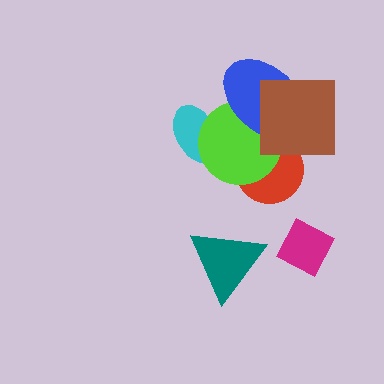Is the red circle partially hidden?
Yes, it is partially covered by another shape.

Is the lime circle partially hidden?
Yes, it is partially covered by another shape.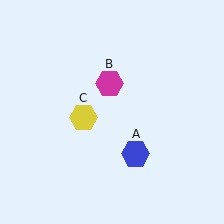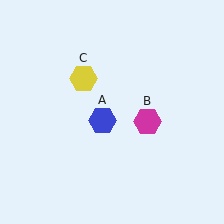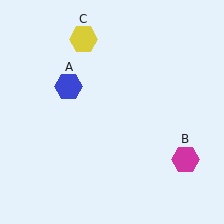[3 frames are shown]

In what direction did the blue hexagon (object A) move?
The blue hexagon (object A) moved up and to the left.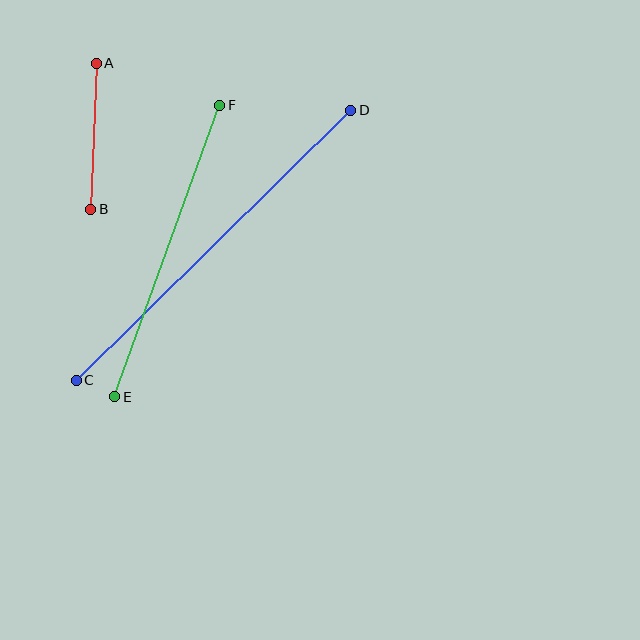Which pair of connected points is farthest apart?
Points C and D are farthest apart.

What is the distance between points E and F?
The distance is approximately 310 pixels.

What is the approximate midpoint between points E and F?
The midpoint is at approximately (167, 251) pixels.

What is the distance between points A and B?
The distance is approximately 146 pixels.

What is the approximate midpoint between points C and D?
The midpoint is at approximately (213, 245) pixels.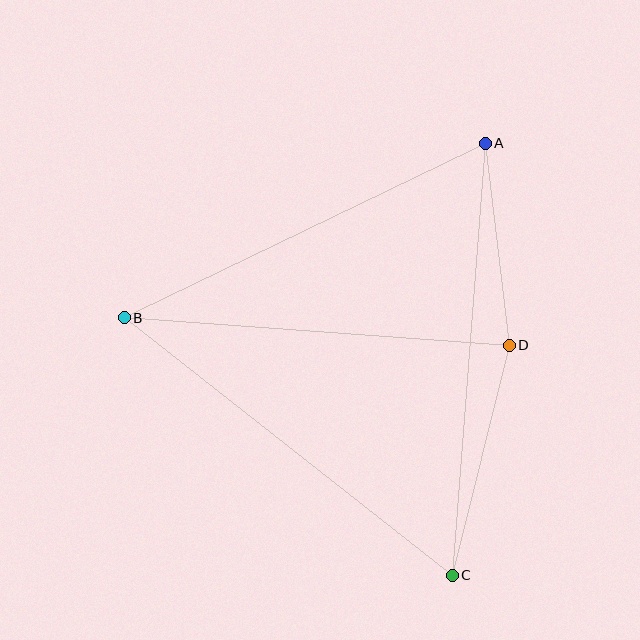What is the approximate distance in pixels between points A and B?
The distance between A and B is approximately 401 pixels.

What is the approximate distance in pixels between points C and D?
The distance between C and D is approximately 237 pixels.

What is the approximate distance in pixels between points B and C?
The distance between B and C is approximately 417 pixels.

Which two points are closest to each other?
Points A and D are closest to each other.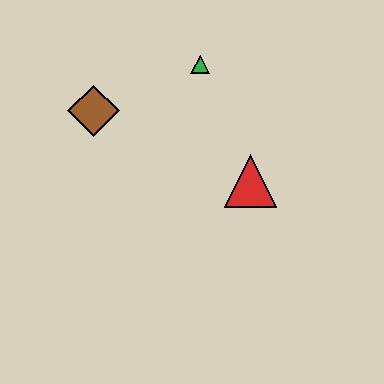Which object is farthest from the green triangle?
The red triangle is farthest from the green triangle.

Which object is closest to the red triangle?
The green triangle is closest to the red triangle.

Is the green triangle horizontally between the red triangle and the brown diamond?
Yes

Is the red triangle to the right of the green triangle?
Yes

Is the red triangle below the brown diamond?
Yes